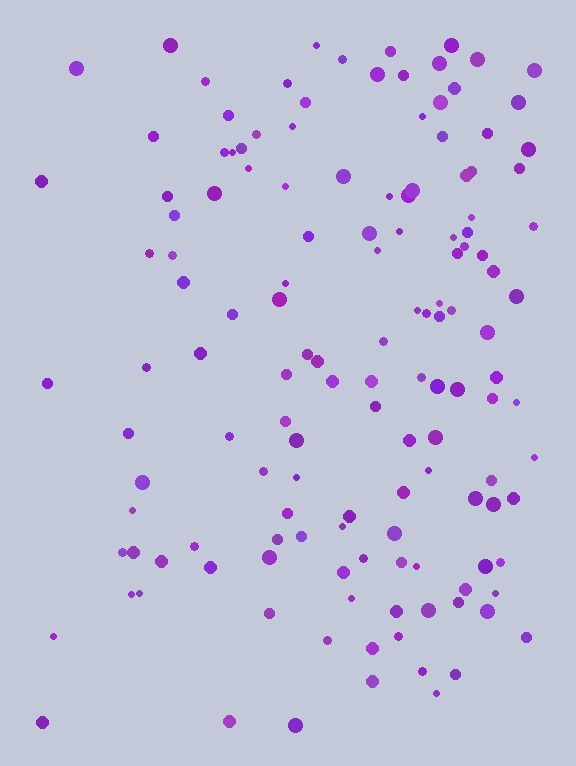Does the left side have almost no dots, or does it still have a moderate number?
Still a moderate number, just noticeably fewer than the right.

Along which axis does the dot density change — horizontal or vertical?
Horizontal.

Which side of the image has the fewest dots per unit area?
The left.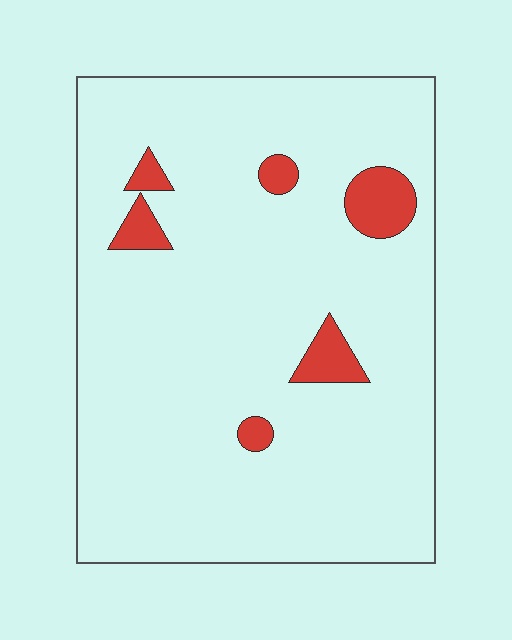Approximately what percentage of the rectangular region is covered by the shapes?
Approximately 5%.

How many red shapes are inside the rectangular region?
6.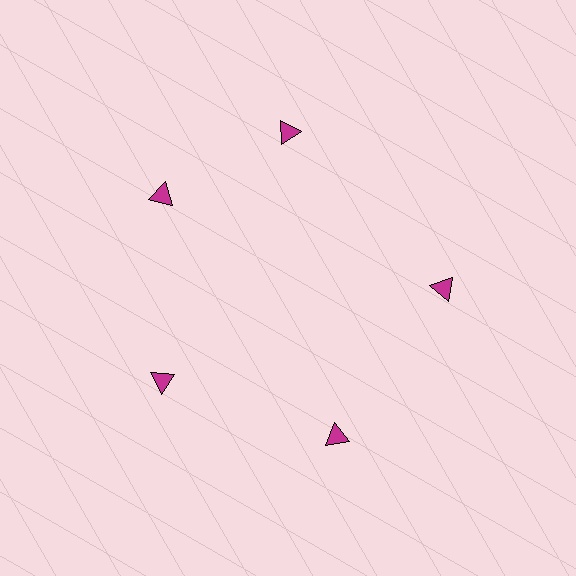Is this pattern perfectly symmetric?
No. The 5 magenta triangles are arranged in a ring, but one element near the 1 o'clock position is rotated out of alignment along the ring, breaking the 5-fold rotational symmetry.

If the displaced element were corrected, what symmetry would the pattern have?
It would have 5-fold rotational symmetry — the pattern would map onto itself every 72 degrees.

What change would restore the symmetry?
The symmetry would be restored by rotating it back into even spacing with its neighbors so that all 5 triangles sit at equal angles and equal distance from the center.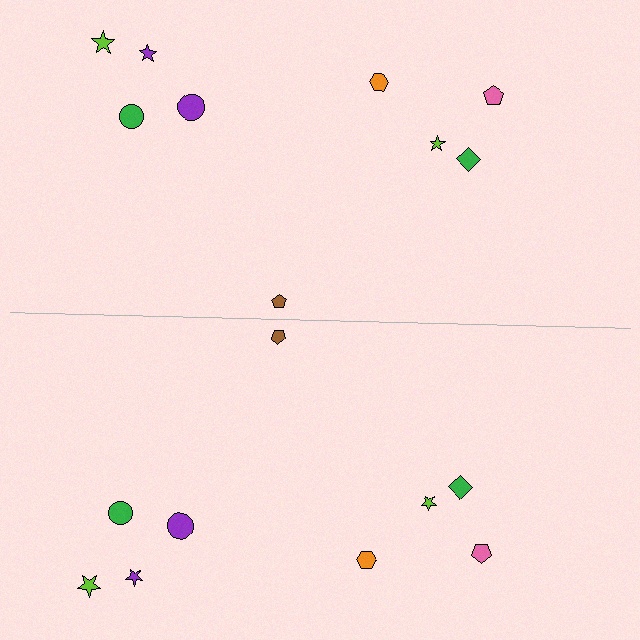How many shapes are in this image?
There are 18 shapes in this image.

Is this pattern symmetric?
Yes, this pattern has bilateral (reflection) symmetry.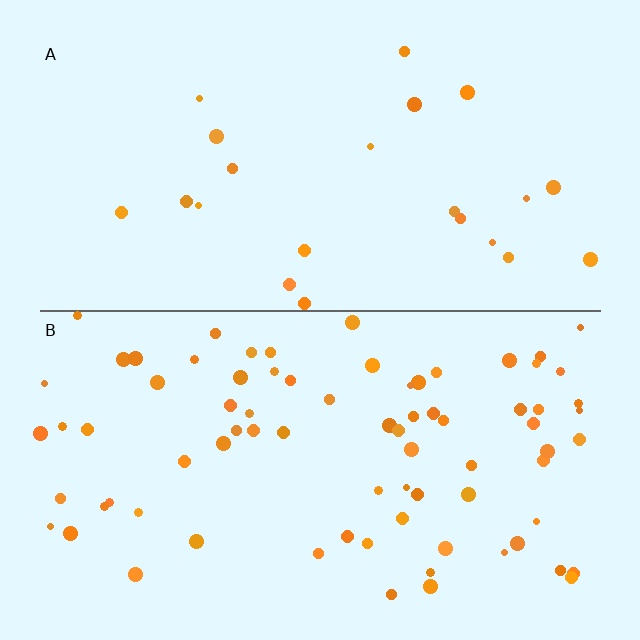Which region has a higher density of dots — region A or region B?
B (the bottom).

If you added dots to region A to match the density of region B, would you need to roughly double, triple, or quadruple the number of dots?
Approximately quadruple.